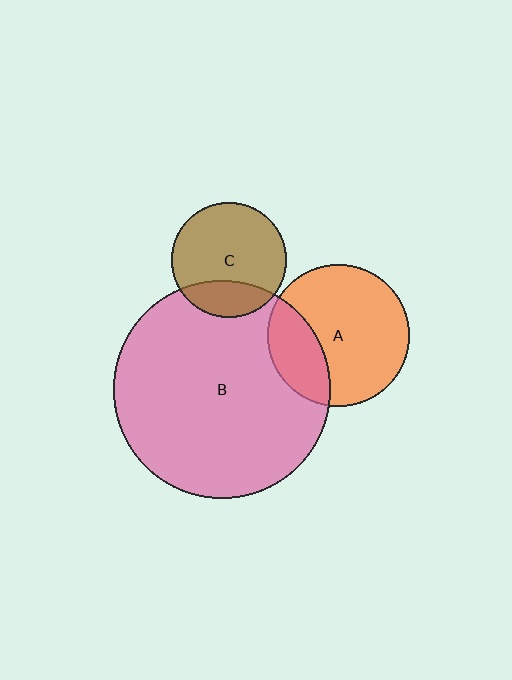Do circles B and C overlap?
Yes.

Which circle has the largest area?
Circle B (pink).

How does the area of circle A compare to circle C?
Approximately 1.5 times.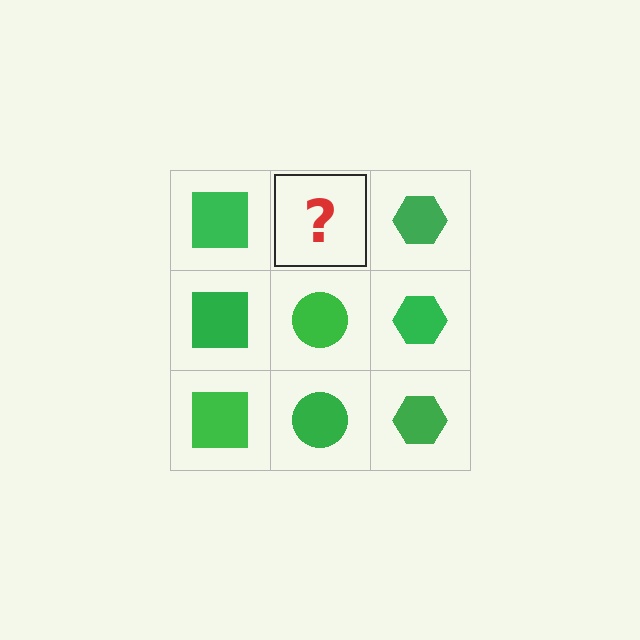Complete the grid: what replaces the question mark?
The question mark should be replaced with a green circle.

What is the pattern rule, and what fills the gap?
The rule is that each column has a consistent shape. The gap should be filled with a green circle.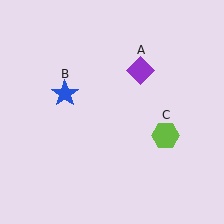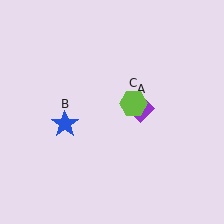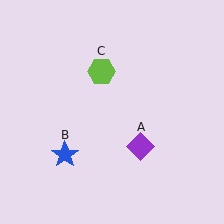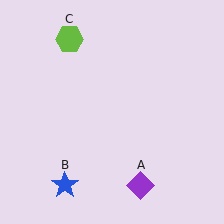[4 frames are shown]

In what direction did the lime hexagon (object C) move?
The lime hexagon (object C) moved up and to the left.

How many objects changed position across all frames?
3 objects changed position: purple diamond (object A), blue star (object B), lime hexagon (object C).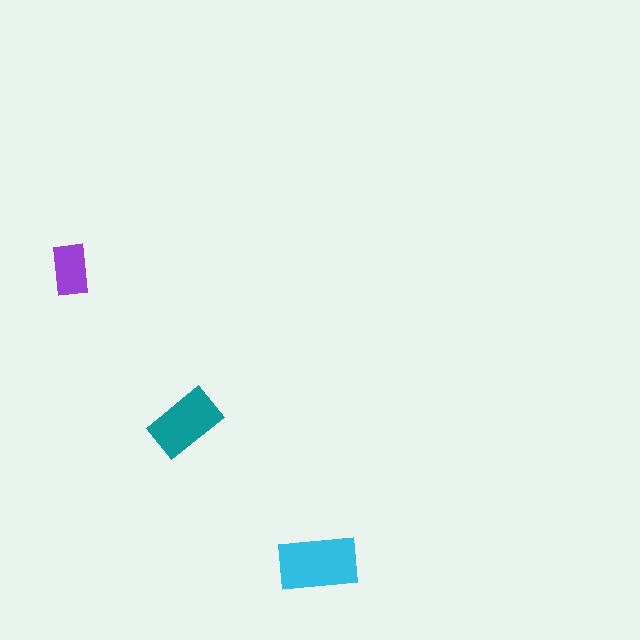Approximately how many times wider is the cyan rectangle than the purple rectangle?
About 1.5 times wider.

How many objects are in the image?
There are 3 objects in the image.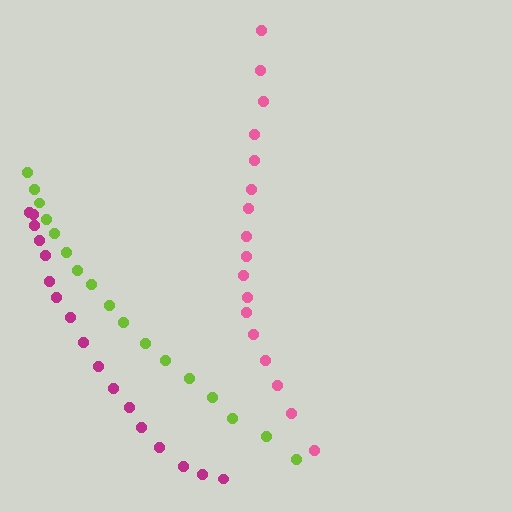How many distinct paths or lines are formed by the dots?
There are 3 distinct paths.